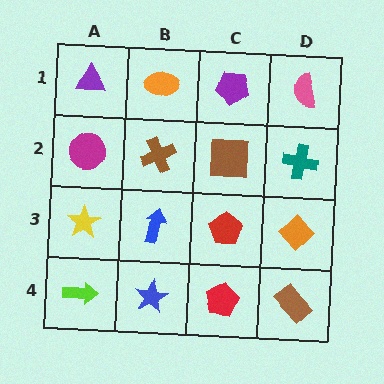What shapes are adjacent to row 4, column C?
A red pentagon (row 3, column C), a blue star (row 4, column B), a brown rectangle (row 4, column D).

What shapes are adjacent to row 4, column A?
A yellow star (row 3, column A), a blue star (row 4, column B).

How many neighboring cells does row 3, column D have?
3.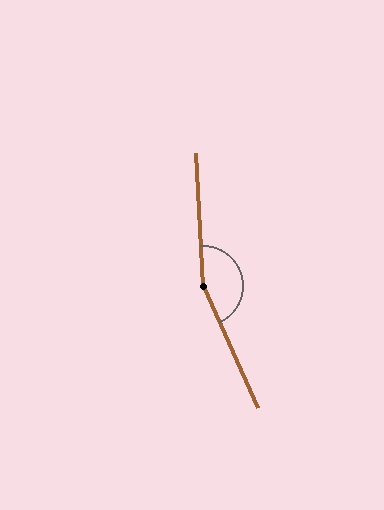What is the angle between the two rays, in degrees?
Approximately 159 degrees.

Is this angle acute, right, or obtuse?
It is obtuse.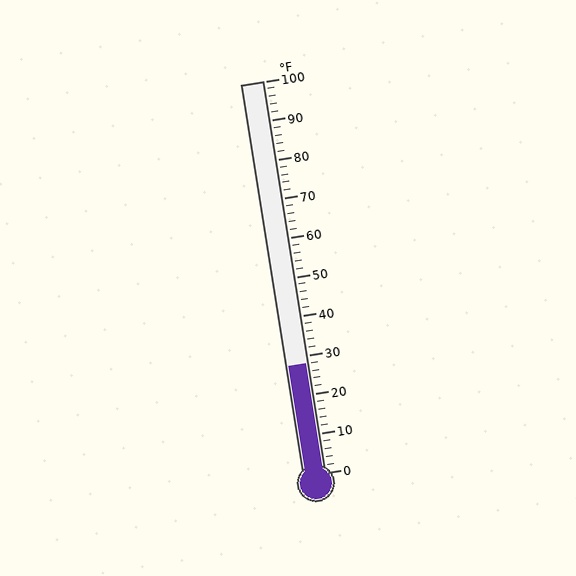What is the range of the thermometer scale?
The thermometer scale ranges from 0°F to 100°F.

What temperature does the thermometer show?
The thermometer shows approximately 28°F.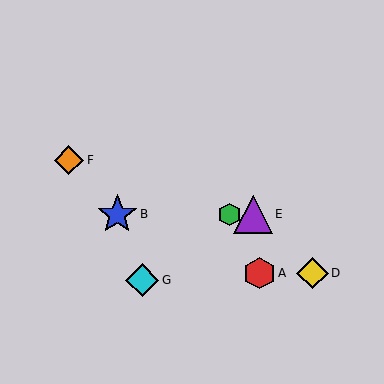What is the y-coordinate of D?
Object D is at y≈273.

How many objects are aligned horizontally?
3 objects (B, C, E) are aligned horizontally.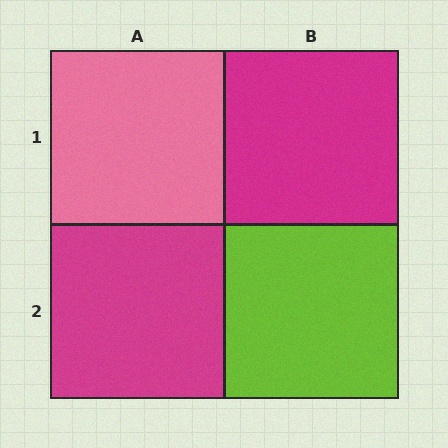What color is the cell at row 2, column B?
Lime.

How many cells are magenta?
2 cells are magenta.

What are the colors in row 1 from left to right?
Pink, magenta.